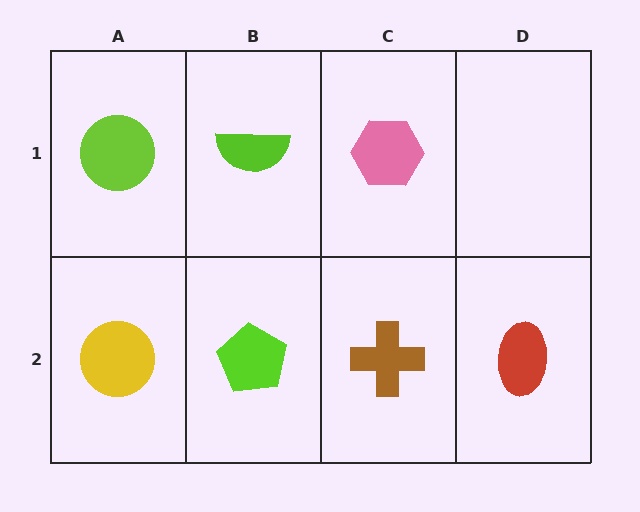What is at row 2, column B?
A lime pentagon.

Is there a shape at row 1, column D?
No, that cell is empty.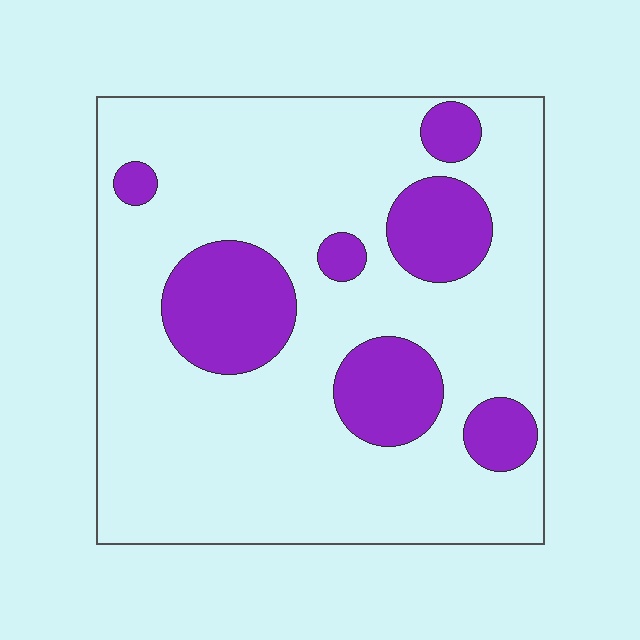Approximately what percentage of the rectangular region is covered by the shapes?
Approximately 20%.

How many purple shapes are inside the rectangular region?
7.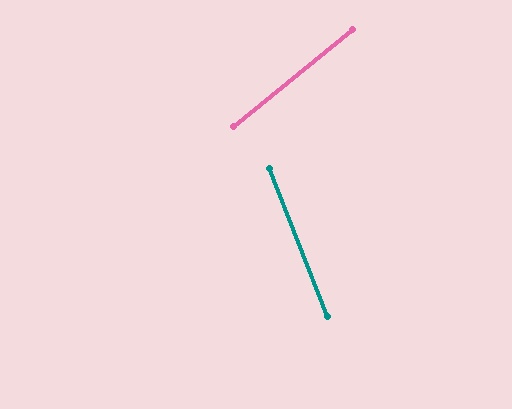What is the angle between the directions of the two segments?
Approximately 72 degrees.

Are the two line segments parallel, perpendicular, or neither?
Neither parallel nor perpendicular — they differ by about 72°.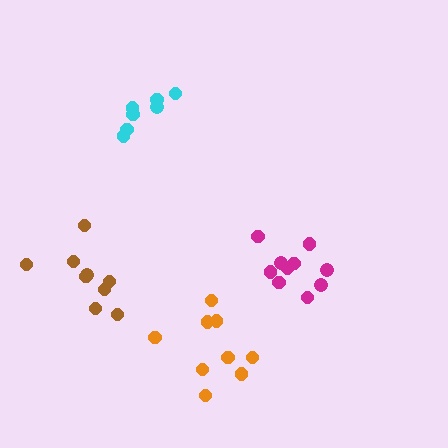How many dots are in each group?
Group 1: 10 dots, Group 2: 7 dots, Group 3: 9 dots, Group 4: 9 dots (35 total).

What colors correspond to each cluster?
The clusters are colored: magenta, cyan, orange, brown.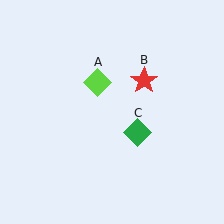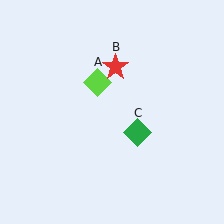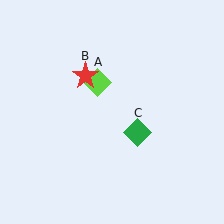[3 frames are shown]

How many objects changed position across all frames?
1 object changed position: red star (object B).